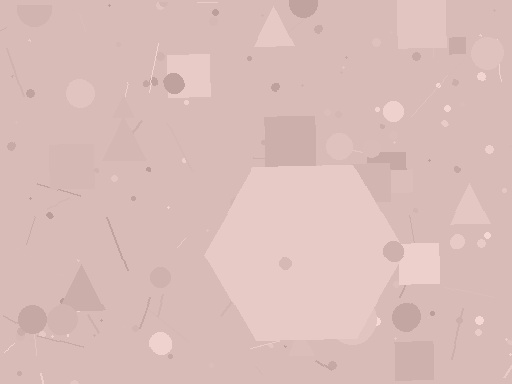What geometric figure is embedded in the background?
A hexagon is embedded in the background.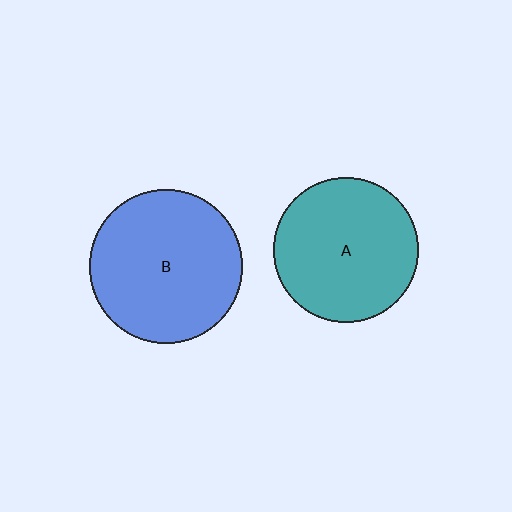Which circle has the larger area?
Circle B (blue).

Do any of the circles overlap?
No, none of the circles overlap.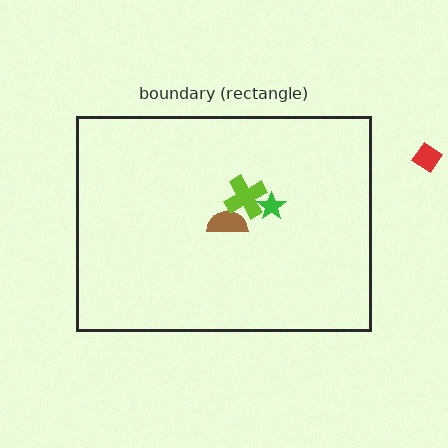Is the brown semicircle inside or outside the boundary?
Inside.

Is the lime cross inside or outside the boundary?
Inside.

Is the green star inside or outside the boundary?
Inside.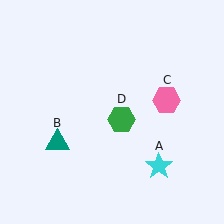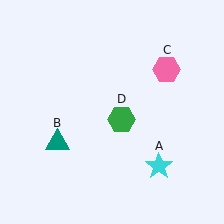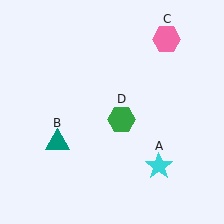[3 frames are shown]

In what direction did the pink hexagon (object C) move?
The pink hexagon (object C) moved up.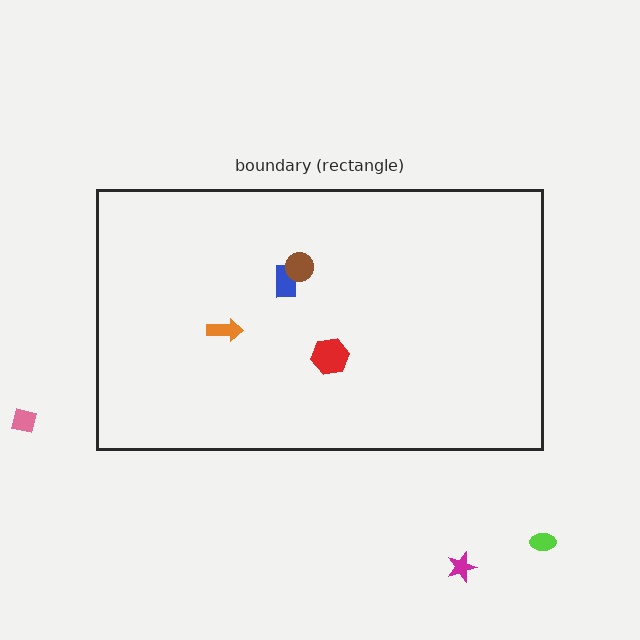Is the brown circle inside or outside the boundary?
Inside.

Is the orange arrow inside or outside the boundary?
Inside.